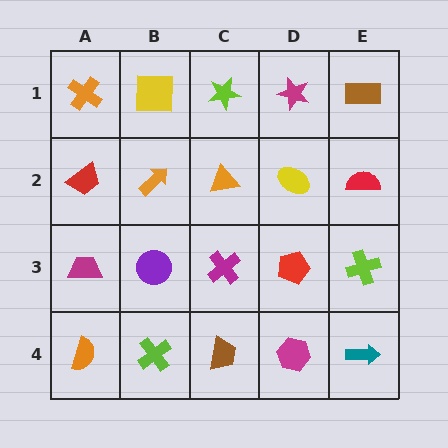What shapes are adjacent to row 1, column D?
A yellow ellipse (row 2, column D), a lime star (row 1, column C), a brown rectangle (row 1, column E).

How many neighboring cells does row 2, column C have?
4.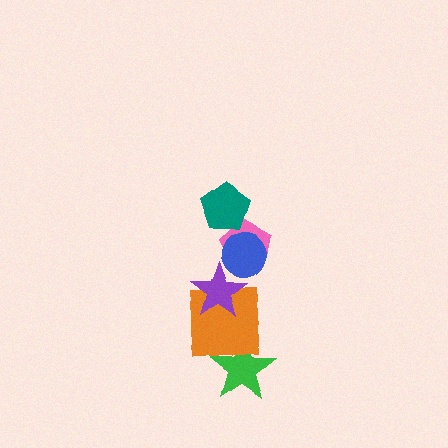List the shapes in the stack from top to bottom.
From top to bottom: the teal pentagon, the blue circle, the pink pentagon, the purple star, the orange square, the green star.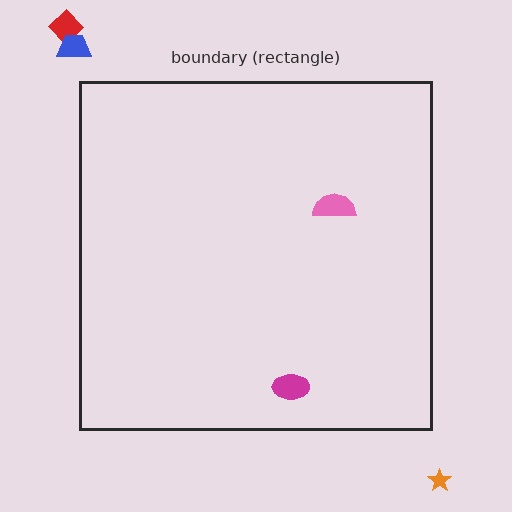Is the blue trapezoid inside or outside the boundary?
Outside.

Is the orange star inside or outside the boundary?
Outside.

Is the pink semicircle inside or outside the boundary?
Inside.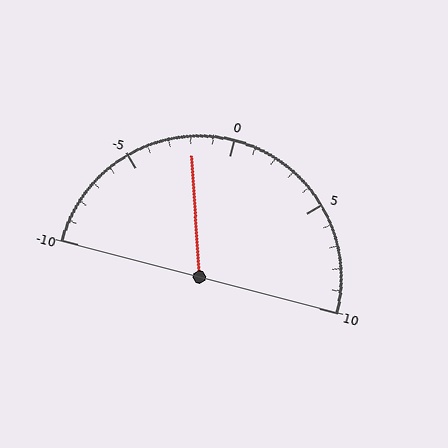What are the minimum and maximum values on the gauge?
The gauge ranges from -10 to 10.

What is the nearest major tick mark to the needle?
The nearest major tick mark is 0.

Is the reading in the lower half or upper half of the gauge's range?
The reading is in the lower half of the range (-10 to 10).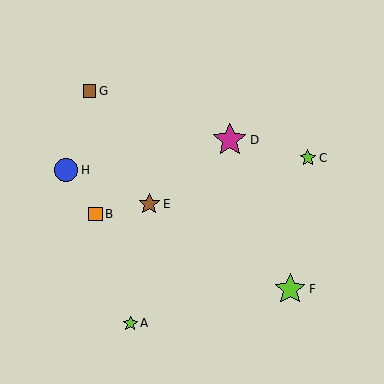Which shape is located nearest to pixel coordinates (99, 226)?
The orange square (labeled B) at (96, 214) is nearest to that location.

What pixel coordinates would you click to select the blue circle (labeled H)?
Click at (66, 170) to select the blue circle H.